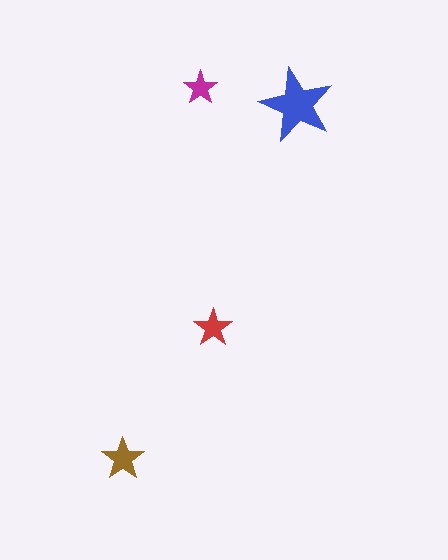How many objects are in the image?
There are 4 objects in the image.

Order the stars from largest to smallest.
the blue one, the brown one, the red one, the magenta one.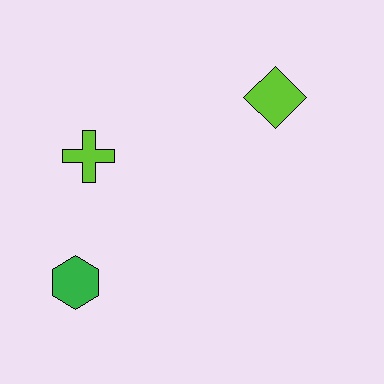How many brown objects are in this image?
There are no brown objects.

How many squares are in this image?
There are no squares.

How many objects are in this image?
There are 3 objects.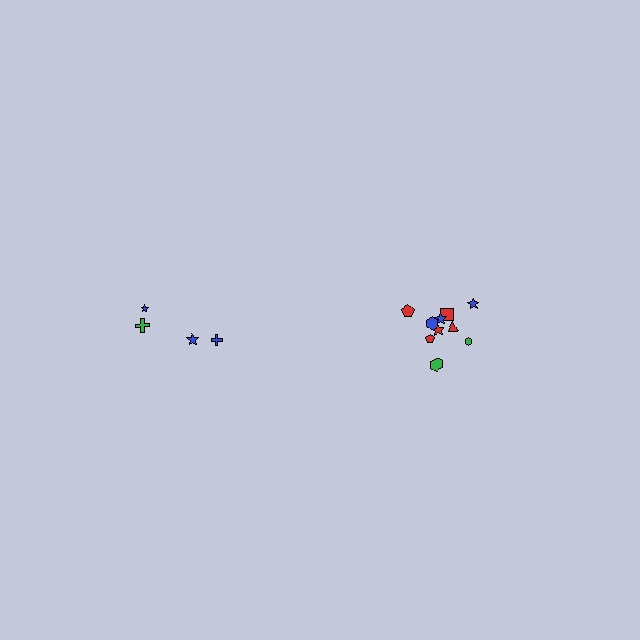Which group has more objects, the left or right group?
The right group.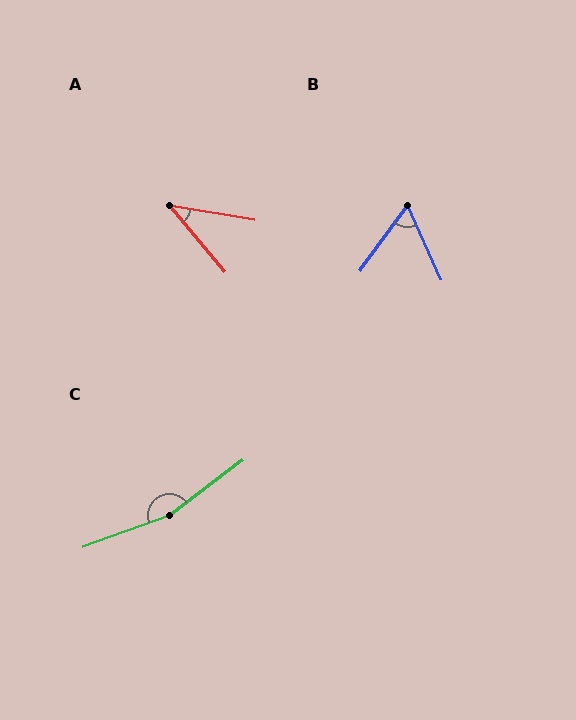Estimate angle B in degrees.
Approximately 60 degrees.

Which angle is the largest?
C, at approximately 163 degrees.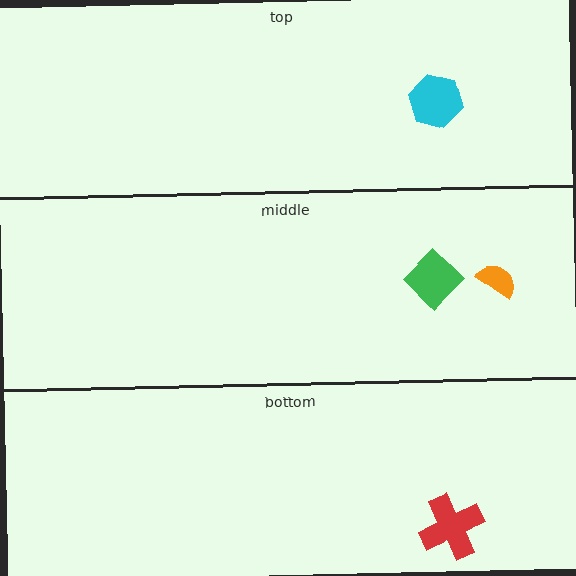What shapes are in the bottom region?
The red cross.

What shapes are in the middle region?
The green diamond, the orange semicircle.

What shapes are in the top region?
The cyan hexagon.